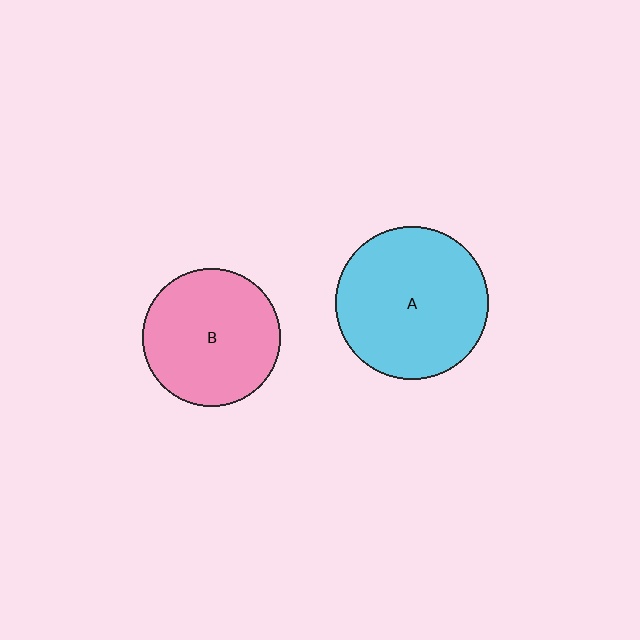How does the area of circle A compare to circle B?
Approximately 1.2 times.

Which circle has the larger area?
Circle A (cyan).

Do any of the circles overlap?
No, none of the circles overlap.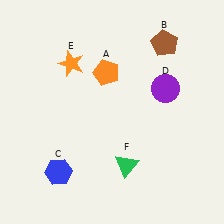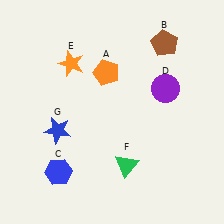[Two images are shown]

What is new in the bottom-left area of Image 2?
A blue star (G) was added in the bottom-left area of Image 2.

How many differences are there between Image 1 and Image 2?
There is 1 difference between the two images.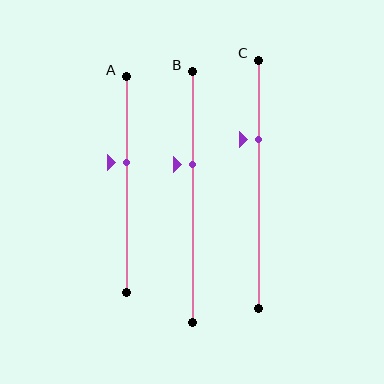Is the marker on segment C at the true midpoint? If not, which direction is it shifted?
No, the marker on segment C is shifted upward by about 18% of the segment length.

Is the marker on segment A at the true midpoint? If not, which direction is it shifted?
No, the marker on segment A is shifted upward by about 10% of the segment length.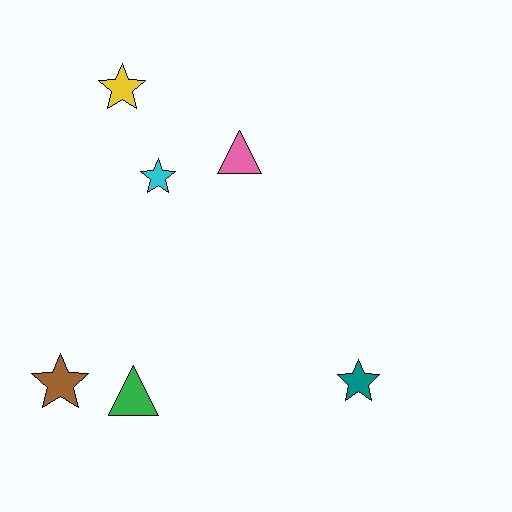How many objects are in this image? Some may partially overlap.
There are 6 objects.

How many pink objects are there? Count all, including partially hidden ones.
There is 1 pink object.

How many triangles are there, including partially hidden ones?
There are 2 triangles.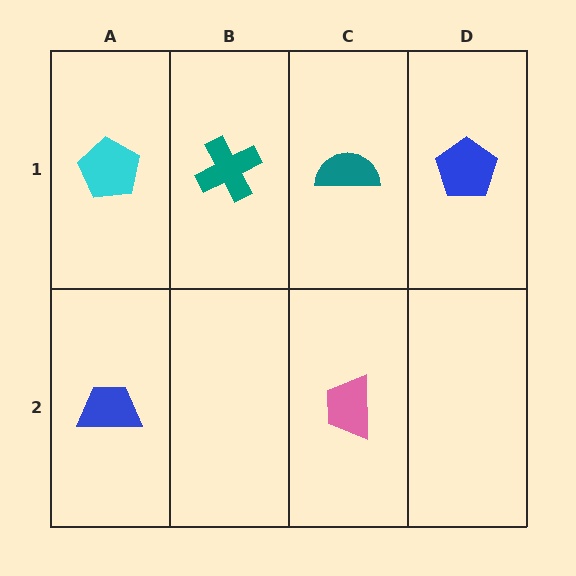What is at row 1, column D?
A blue pentagon.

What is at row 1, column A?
A cyan pentagon.